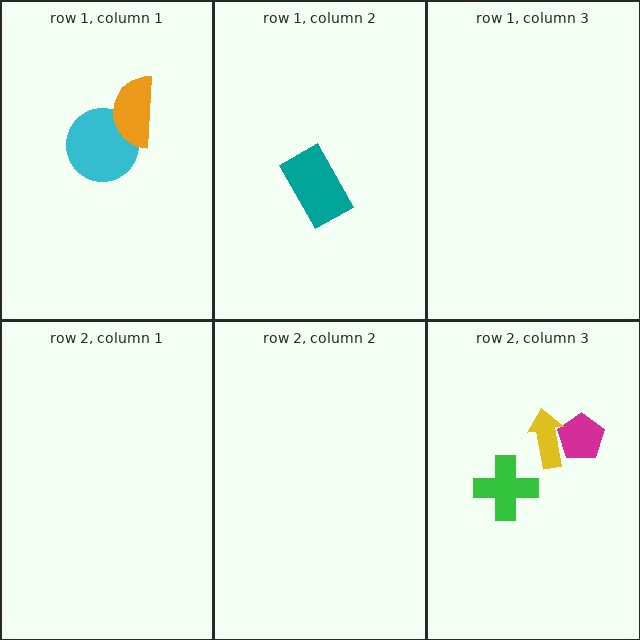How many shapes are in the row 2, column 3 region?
3.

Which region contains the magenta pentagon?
The row 2, column 3 region.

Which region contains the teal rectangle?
The row 1, column 2 region.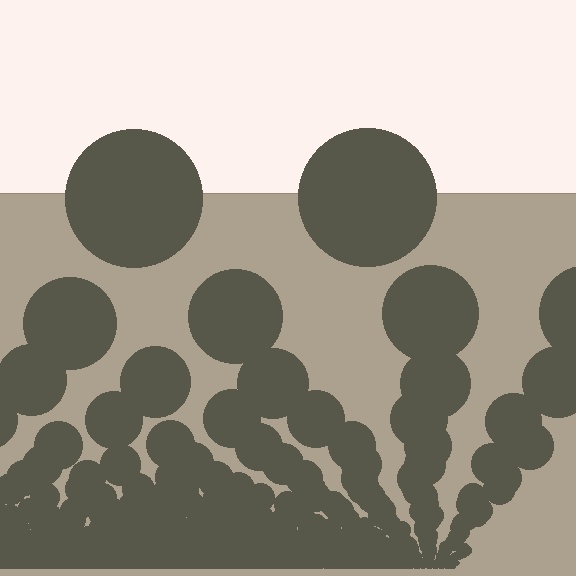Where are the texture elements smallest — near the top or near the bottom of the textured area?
Near the bottom.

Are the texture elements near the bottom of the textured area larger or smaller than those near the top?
Smaller. The gradient is inverted — elements near the bottom are smaller and denser.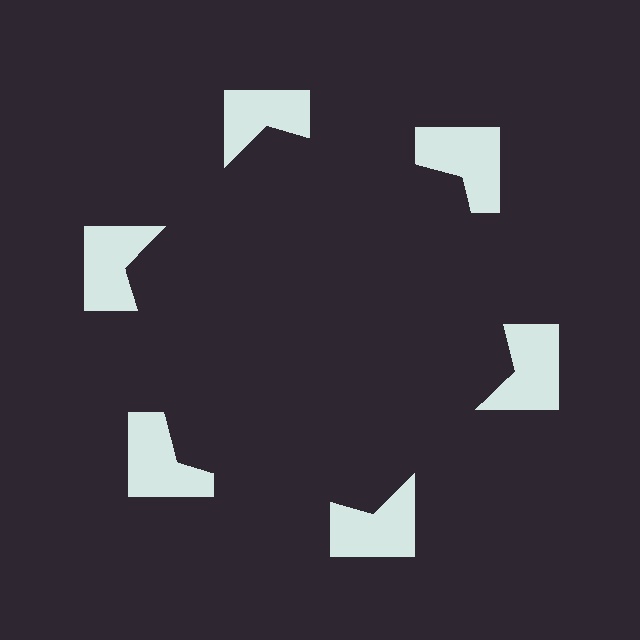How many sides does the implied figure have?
6 sides.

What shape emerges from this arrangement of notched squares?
An illusory hexagon — its edges are inferred from the aligned wedge cuts in the notched squares, not physically drawn.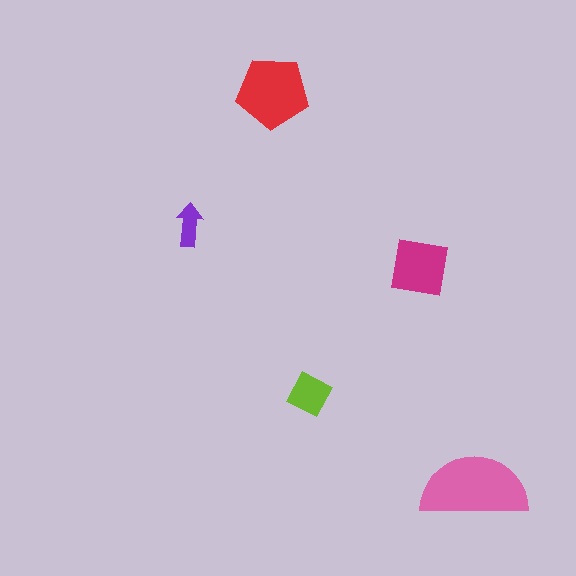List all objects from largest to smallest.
The pink semicircle, the red pentagon, the magenta square, the lime square, the purple arrow.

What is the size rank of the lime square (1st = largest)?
4th.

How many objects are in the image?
There are 5 objects in the image.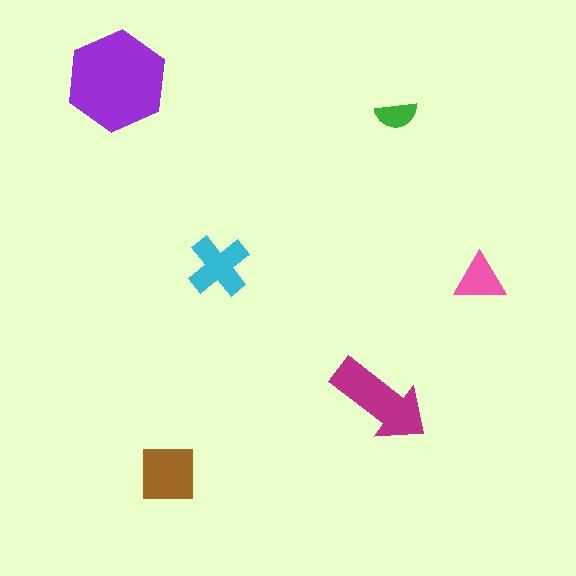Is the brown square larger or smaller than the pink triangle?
Larger.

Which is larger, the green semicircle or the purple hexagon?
The purple hexagon.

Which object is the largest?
The purple hexagon.